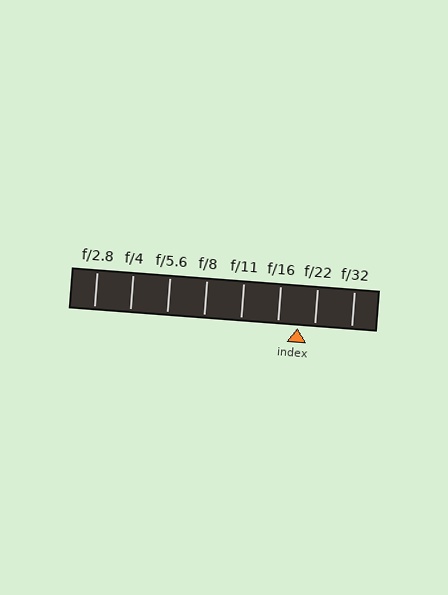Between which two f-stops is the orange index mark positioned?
The index mark is between f/16 and f/22.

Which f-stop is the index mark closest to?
The index mark is closest to f/22.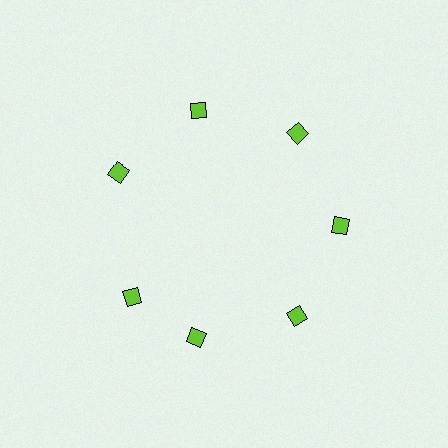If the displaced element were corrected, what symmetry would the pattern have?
It would have 7-fold rotational symmetry — the pattern would map onto itself every 51 degrees.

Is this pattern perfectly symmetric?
No. The 7 lime diamonds are arranged in a ring, but one element near the 8 o'clock position is rotated out of alignment along the ring, breaking the 7-fold rotational symmetry.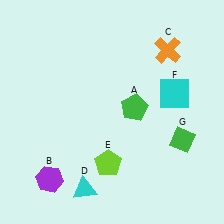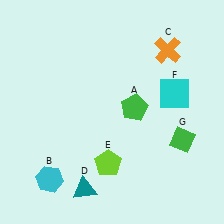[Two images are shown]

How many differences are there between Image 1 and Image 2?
There are 2 differences between the two images.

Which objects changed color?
B changed from purple to cyan. D changed from cyan to teal.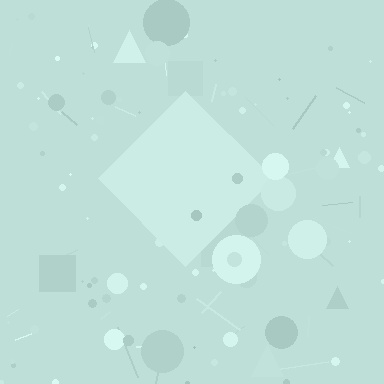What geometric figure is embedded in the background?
A diamond is embedded in the background.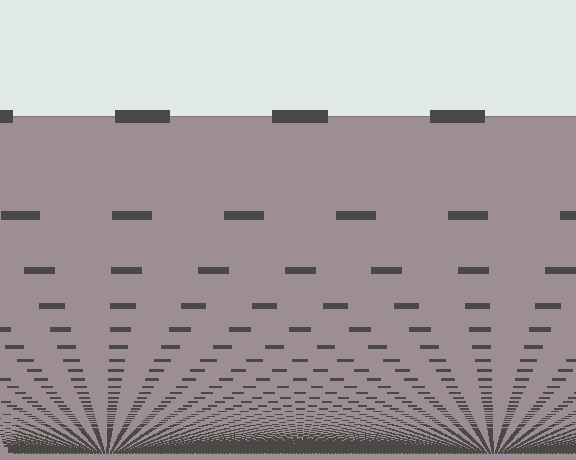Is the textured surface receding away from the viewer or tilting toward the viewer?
The surface appears to tilt toward the viewer. Texture elements get larger and sparser toward the top.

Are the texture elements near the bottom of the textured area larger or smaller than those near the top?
Smaller. The gradient is inverted — elements near the bottom are smaller and denser.